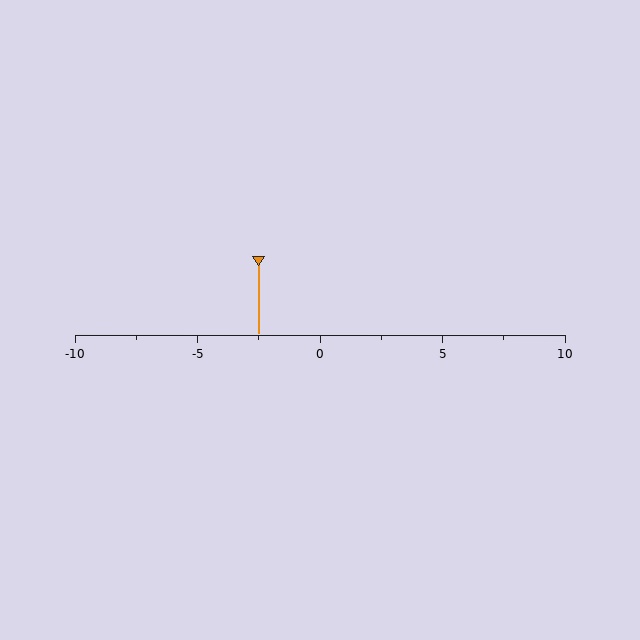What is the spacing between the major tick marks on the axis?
The major ticks are spaced 5 apart.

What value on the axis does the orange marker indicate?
The marker indicates approximately -2.5.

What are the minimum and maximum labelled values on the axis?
The axis runs from -10 to 10.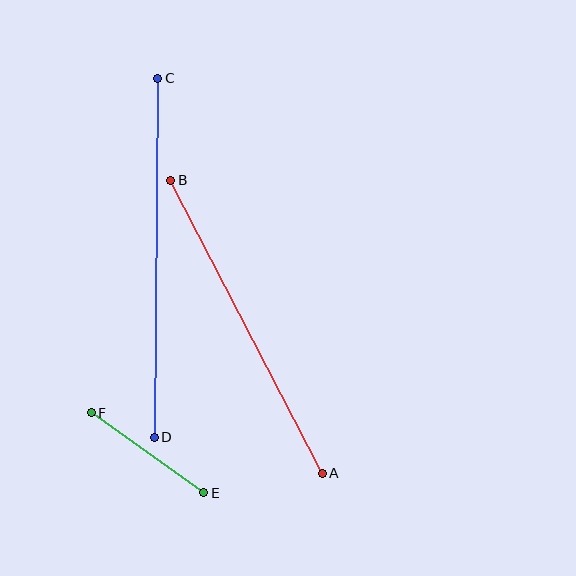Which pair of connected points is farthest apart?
Points C and D are farthest apart.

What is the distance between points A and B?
The distance is approximately 330 pixels.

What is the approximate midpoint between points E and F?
The midpoint is at approximately (148, 453) pixels.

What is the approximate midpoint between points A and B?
The midpoint is at approximately (247, 327) pixels.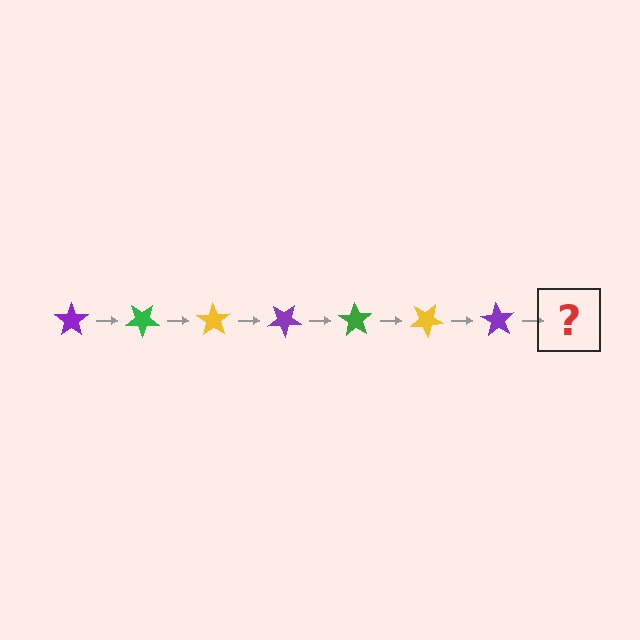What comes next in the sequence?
The next element should be a green star, rotated 245 degrees from the start.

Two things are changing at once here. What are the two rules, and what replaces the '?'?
The two rules are that it rotates 35 degrees each step and the color cycles through purple, green, and yellow. The '?' should be a green star, rotated 245 degrees from the start.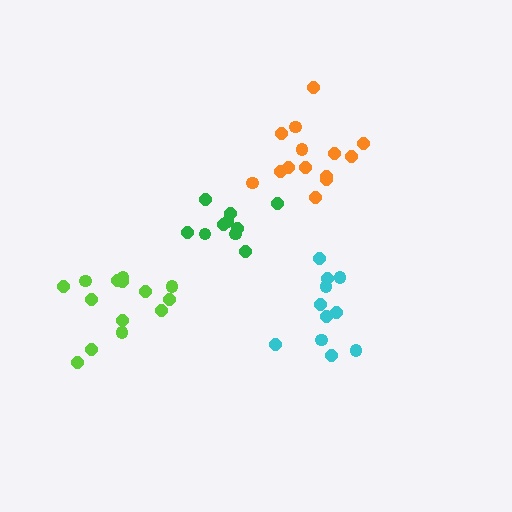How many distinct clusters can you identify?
There are 4 distinct clusters.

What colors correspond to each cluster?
The clusters are colored: orange, lime, green, cyan.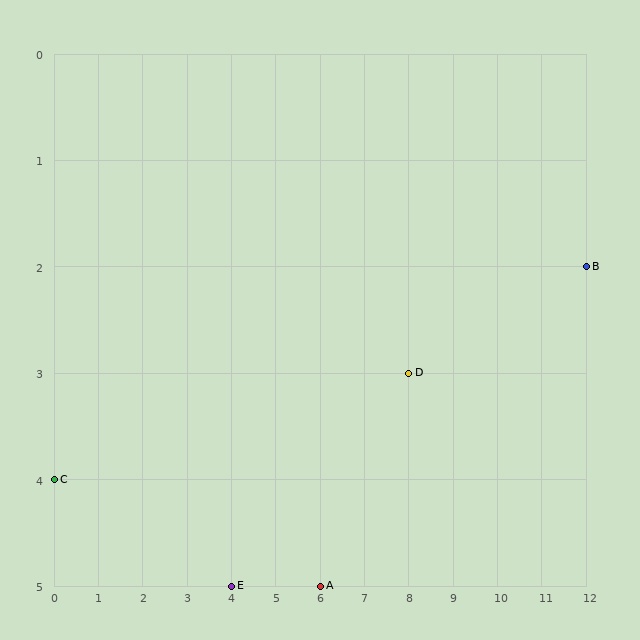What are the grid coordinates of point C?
Point C is at grid coordinates (0, 4).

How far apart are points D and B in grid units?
Points D and B are 4 columns and 1 row apart (about 4.1 grid units diagonally).